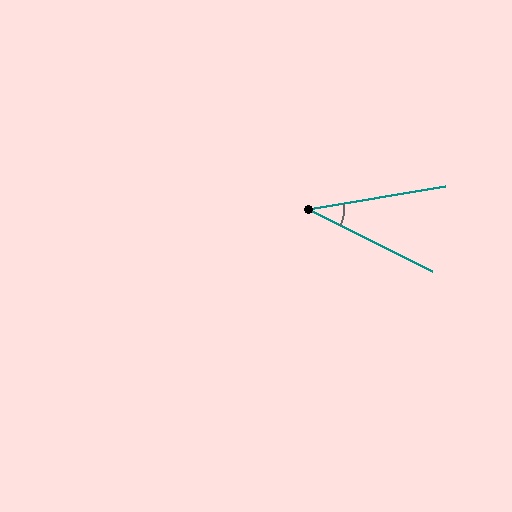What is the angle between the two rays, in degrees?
Approximately 36 degrees.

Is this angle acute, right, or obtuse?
It is acute.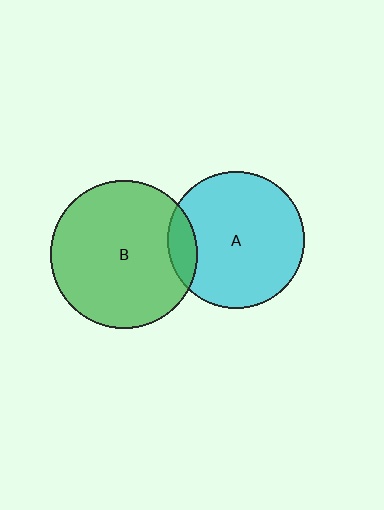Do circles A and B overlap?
Yes.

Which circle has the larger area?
Circle B (green).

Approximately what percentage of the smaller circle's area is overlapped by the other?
Approximately 10%.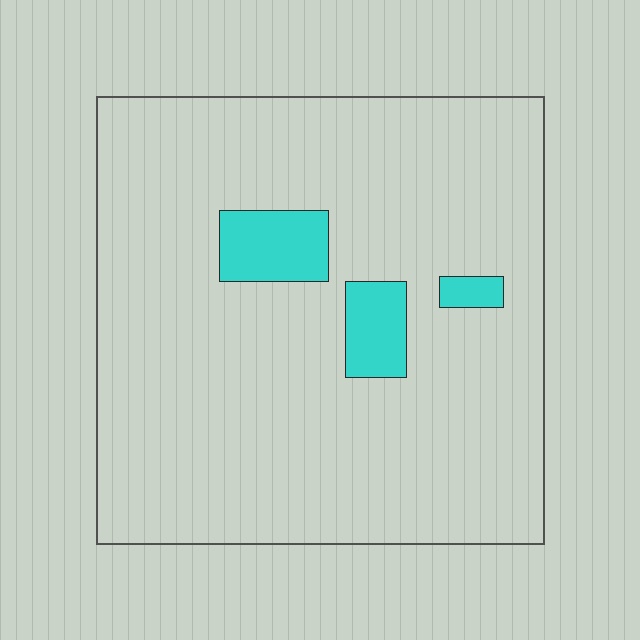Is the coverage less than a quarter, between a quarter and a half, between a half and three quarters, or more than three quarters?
Less than a quarter.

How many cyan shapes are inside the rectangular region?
3.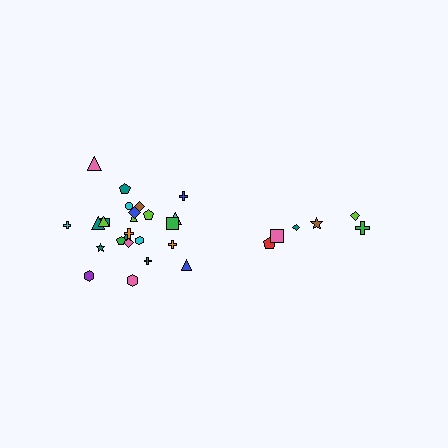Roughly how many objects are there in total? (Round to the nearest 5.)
Roughly 30 objects in total.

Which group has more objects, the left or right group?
The left group.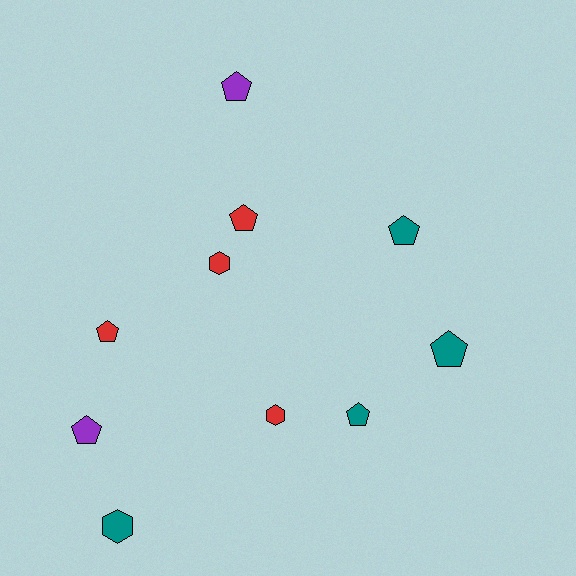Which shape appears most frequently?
Pentagon, with 7 objects.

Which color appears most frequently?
Teal, with 4 objects.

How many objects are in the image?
There are 10 objects.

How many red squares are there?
There are no red squares.